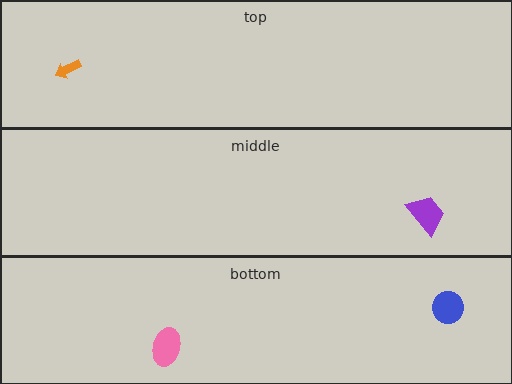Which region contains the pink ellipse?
The bottom region.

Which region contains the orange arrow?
The top region.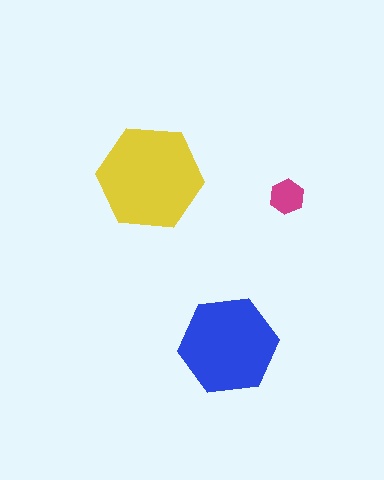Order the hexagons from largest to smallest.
the yellow one, the blue one, the magenta one.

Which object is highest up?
The yellow hexagon is topmost.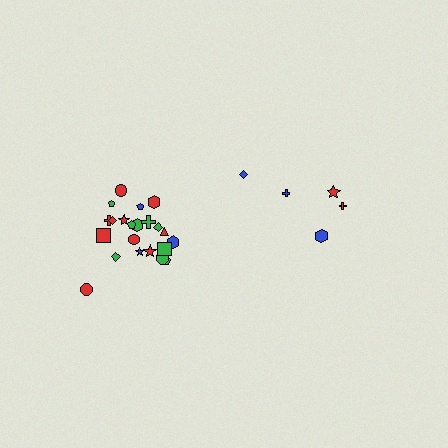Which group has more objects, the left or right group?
The left group.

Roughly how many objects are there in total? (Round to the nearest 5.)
Roughly 25 objects in total.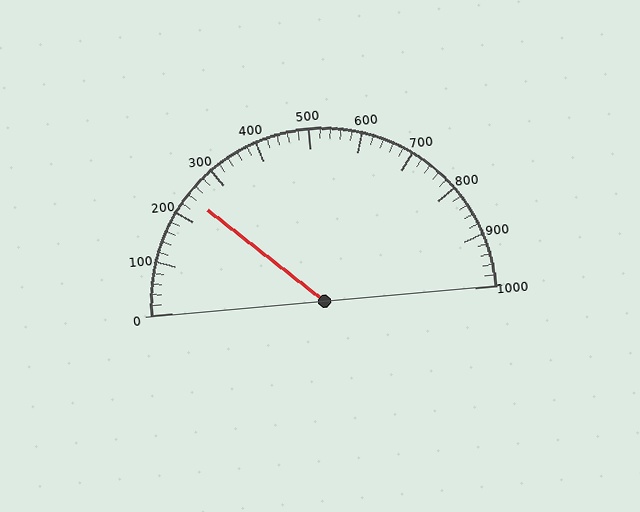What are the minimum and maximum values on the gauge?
The gauge ranges from 0 to 1000.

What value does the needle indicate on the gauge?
The needle indicates approximately 240.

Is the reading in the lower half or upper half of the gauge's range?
The reading is in the lower half of the range (0 to 1000).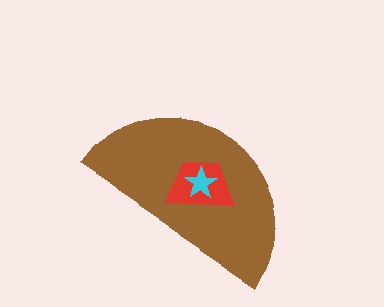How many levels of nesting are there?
3.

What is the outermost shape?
The brown semicircle.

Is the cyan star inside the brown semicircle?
Yes.